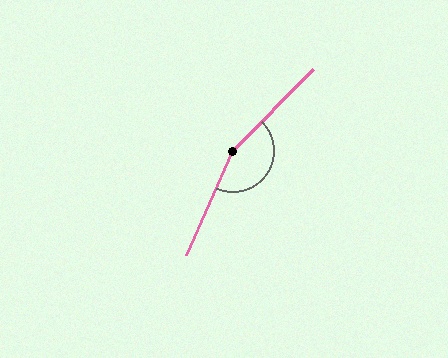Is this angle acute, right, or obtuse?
It is obtuse.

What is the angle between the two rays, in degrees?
Approximately 159 degrees.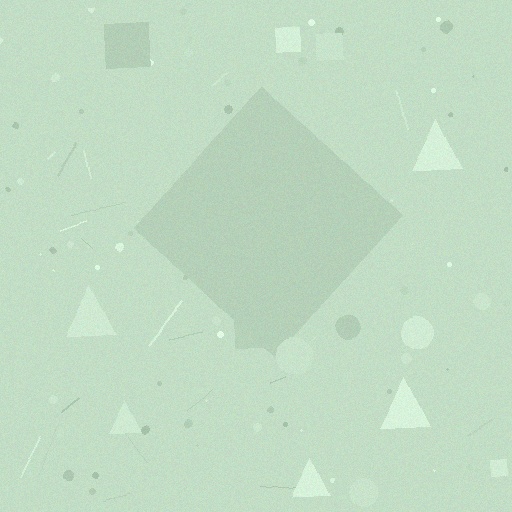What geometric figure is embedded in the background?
A diamond is embedded in the background.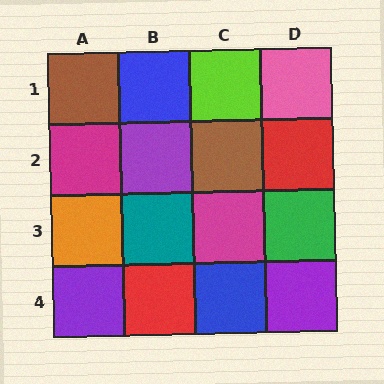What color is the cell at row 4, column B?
Red.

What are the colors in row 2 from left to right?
Magenta, purple, brown, red.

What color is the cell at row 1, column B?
Blue.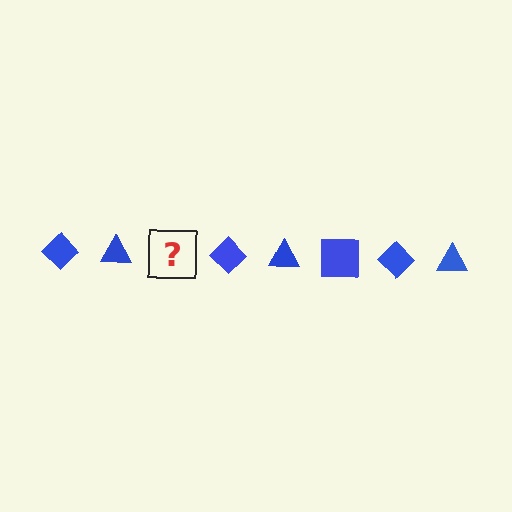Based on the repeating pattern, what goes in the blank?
The blank should be a blue square.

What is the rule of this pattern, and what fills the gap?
The rule is that the pattern cycles through diamond, triangle, square shapes in blue. The gap should be filled with a blue square.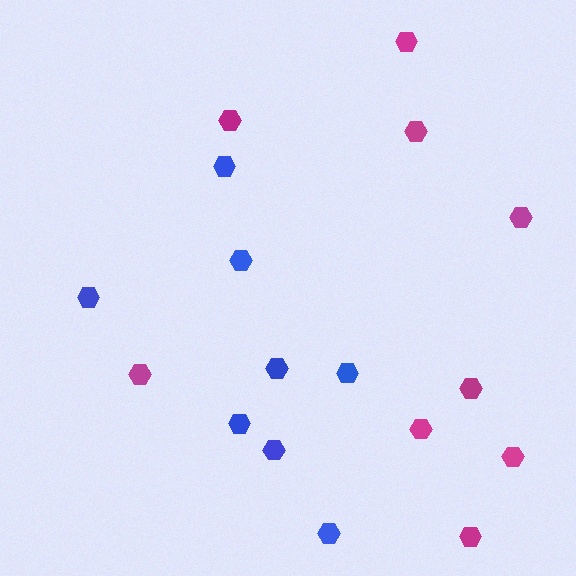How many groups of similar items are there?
There are 2 groups: one group of blue hexagons (8) and one group of magenta hexagons (9).